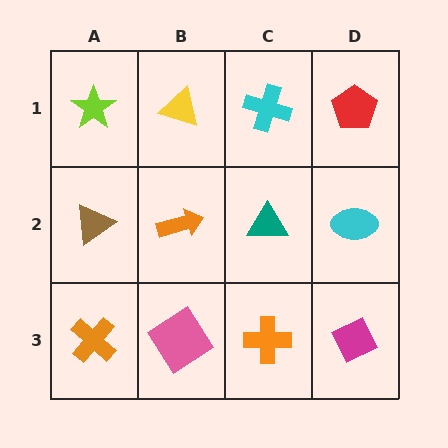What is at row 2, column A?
A brown triangle.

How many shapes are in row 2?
4 shapes.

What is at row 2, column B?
An orange arrow.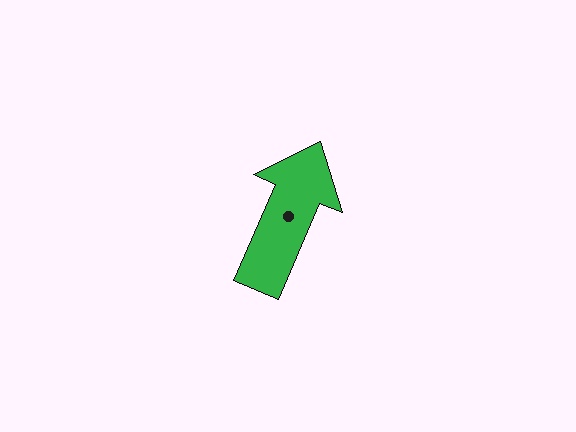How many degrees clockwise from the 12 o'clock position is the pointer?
Approximately 23 degrees.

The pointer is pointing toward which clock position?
Roughly 1 o'clock.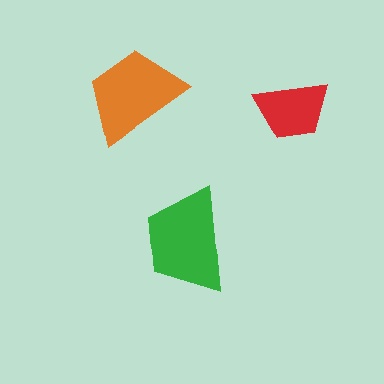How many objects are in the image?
There are 3 objects in the image.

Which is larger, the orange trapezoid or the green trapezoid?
The green one.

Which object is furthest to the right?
The red trapezoid is rightmost.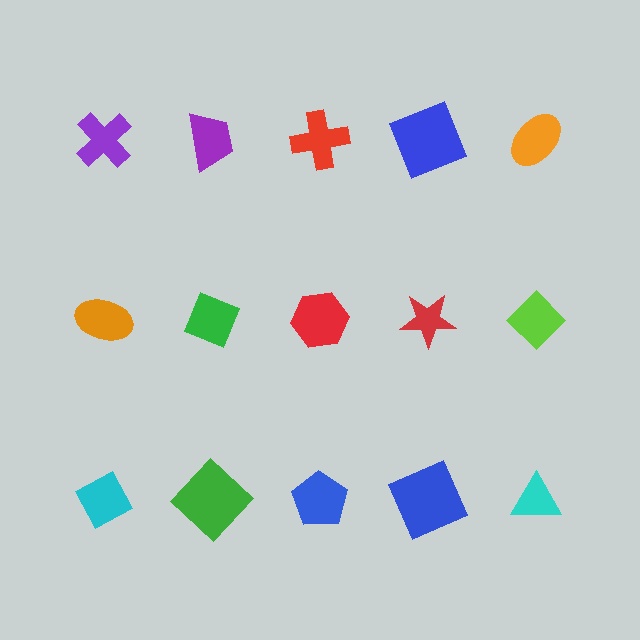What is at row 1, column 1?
A purple cross.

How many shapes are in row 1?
5 shapes.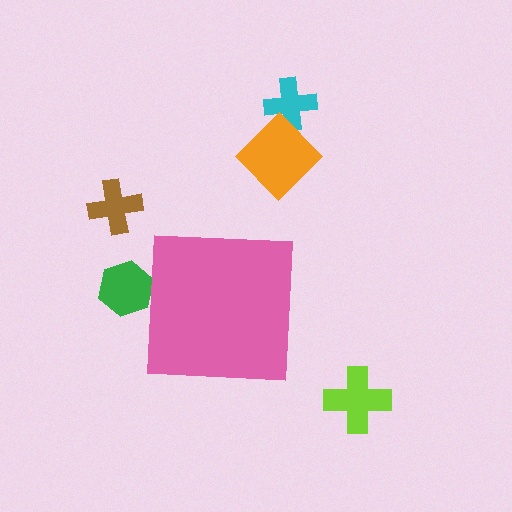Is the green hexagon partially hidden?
Yes, the green hexagon is partially hidden behind the pink square.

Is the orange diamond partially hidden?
No, the orange diamond is fully visible.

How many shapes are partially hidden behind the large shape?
1 shape is partially hidden.